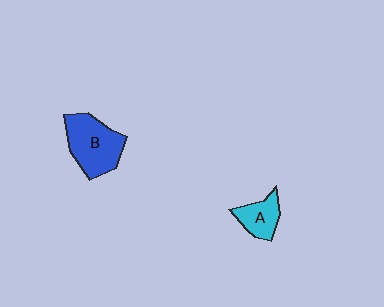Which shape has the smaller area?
Shape A (cyan).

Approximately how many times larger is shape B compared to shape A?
Approximately 1.9 times.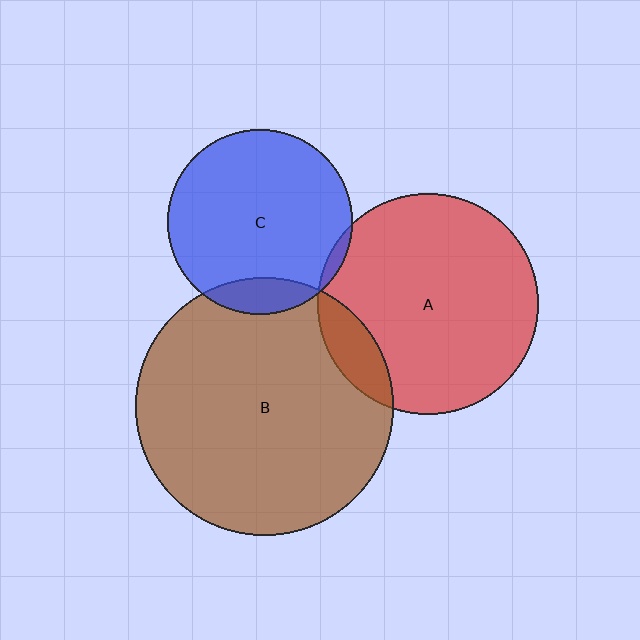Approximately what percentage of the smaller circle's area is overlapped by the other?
Approximately 5%.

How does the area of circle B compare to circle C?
Approximately 1.9 times.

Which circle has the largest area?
Circle B (brown).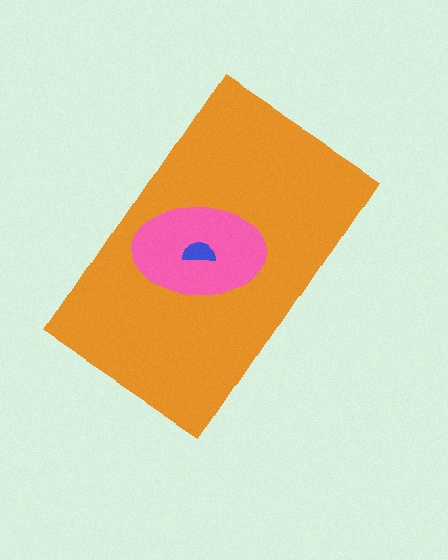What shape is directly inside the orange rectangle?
The pink ellipse.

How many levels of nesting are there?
3.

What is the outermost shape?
The orange rectangle.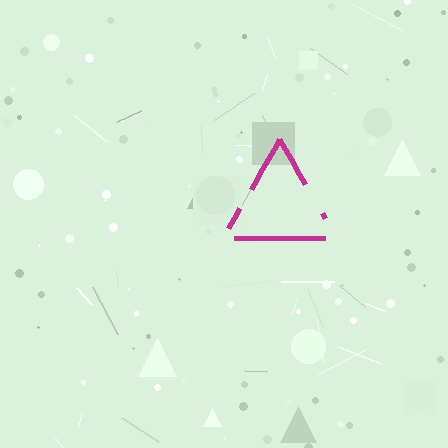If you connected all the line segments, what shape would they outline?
They would outline a triangle.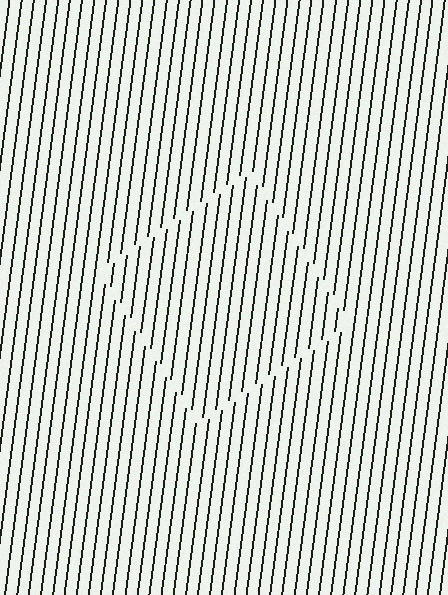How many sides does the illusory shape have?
4 sides — the line-ends trace a square.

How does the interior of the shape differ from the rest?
The interior of the shape contains the same grating, shifted by half a period — the contour is defined by the phase discontinuity where line-ends from the inner and outer gratings abut.